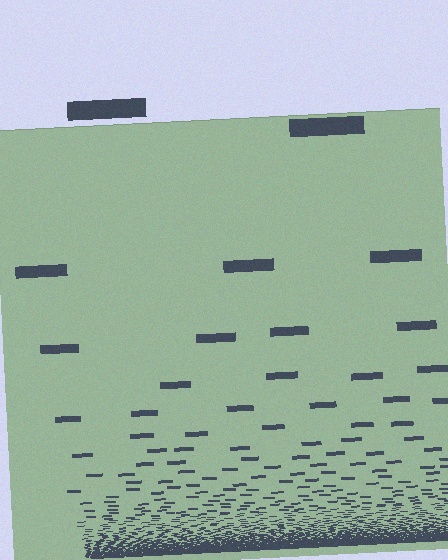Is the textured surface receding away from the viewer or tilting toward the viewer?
The surface appears to tilt toward the viewer. Texture elements get larger and sparser toward the top.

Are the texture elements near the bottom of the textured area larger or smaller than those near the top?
Smaller. The gradient is inverted — elements near the bottom are smaller and denser.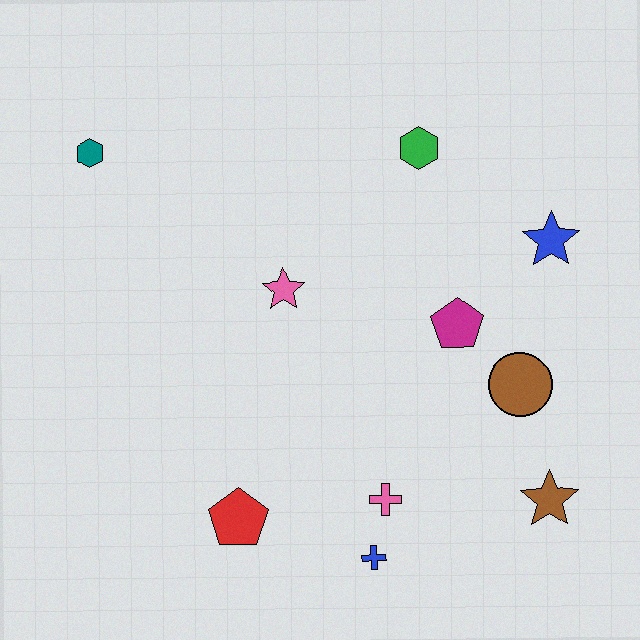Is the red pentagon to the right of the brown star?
No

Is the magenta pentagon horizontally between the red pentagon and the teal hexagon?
No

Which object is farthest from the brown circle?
The teal hexagon is farthest from the brown circle.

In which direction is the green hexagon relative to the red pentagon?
The green hexagon is above the red pentagon.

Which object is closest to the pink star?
The magenta pentagon is closest to the pink star.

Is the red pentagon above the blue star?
No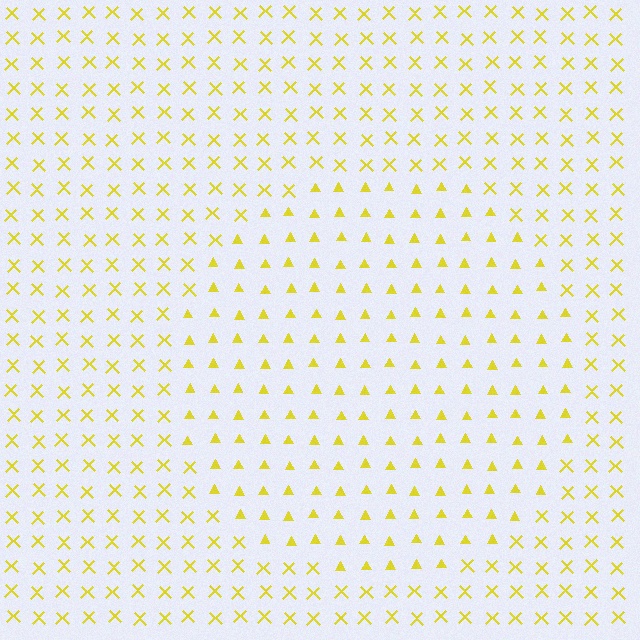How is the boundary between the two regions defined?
The boundary is defined by a change in element shape: triangles inside vs. X marks outside. All elements share the same color and spacing.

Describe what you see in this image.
The image is filled with small yellow elements arranged in a uniform grid. A circle-shaped region contains triangles, while the surrounding area contains X marks. The boundary is defined purely by the change in element shape.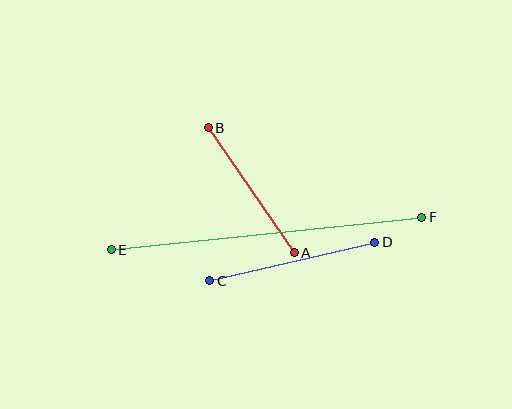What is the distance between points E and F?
The distance is approximately 312 pixels.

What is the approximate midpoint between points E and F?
The midpoint is at approximately (266, 234) pixels.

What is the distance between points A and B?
The distance is approximately 152 pixels.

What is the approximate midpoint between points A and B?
The midpoint is at approximately (251, 190) pixels.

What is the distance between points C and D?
The distance is approximately 169 pixels.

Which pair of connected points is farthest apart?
Points E and F are farthest apart.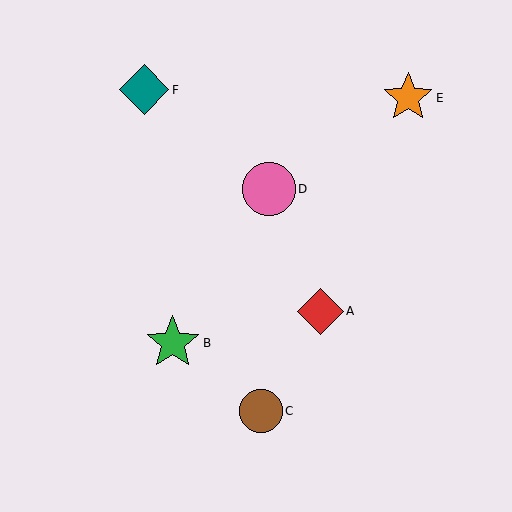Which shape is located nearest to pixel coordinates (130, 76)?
The teal diamond (labeled F) at (144, 90) is nearest to that location.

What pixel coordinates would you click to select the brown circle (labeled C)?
Click at (261, 411) to select the brown circle C.